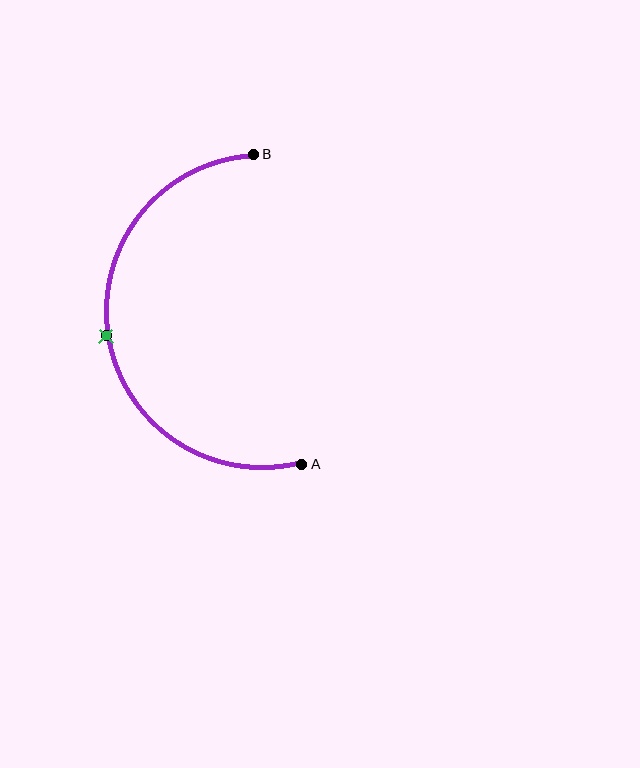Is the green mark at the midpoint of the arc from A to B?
Yes. The green mark lies on the arc at equal arc-length from both A and B — it is the arc midpoint.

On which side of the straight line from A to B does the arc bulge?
The arc bulges to the left of the straight line connecting A and B.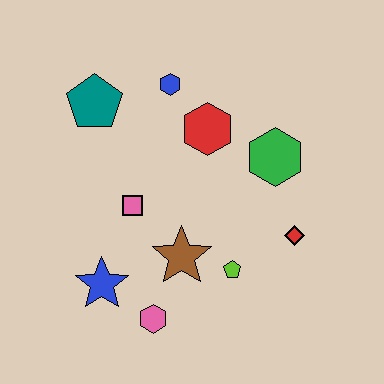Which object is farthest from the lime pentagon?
The teal pentagon is farthest from the lime pentagon.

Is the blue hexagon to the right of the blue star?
Yes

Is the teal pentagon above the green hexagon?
Yes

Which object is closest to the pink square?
The brown star is closest to the pink square.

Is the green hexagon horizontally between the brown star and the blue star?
No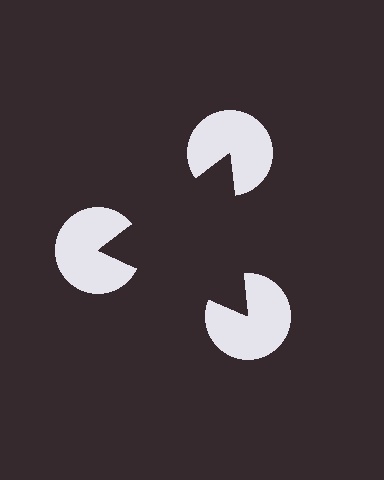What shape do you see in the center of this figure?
An illusory triangle — its edges are inferred from the aligned wedge cuts in the pac-man discs, not physically drawn.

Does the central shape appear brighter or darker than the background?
It typically appears slightly darker than the background, even though no actual brightness change is drawn.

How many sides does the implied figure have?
3 sides.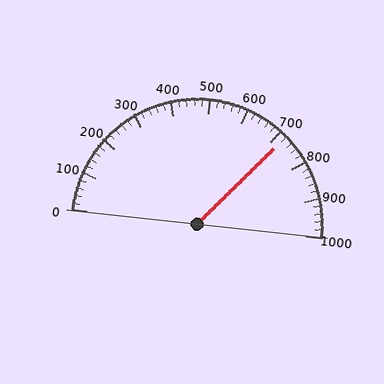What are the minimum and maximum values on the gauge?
The gauge ranges from 0 to 1000.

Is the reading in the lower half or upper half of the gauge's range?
The reading is in the upper half of the range (0 to 1000).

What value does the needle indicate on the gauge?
The needle indicates approximately 720.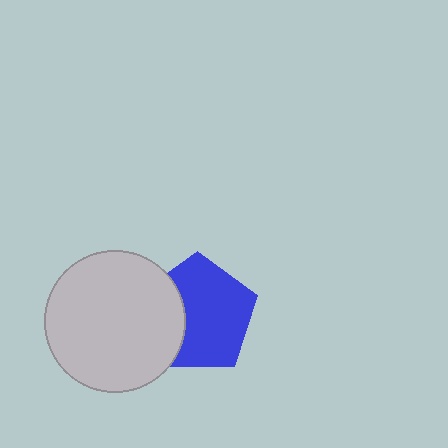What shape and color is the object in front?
The object in front is a light gray circle.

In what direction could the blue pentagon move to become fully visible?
The blue pentagon could move right. That would shift it out from behind the light gray circle entirely.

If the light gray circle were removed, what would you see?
You would see the complete blue pentagon.